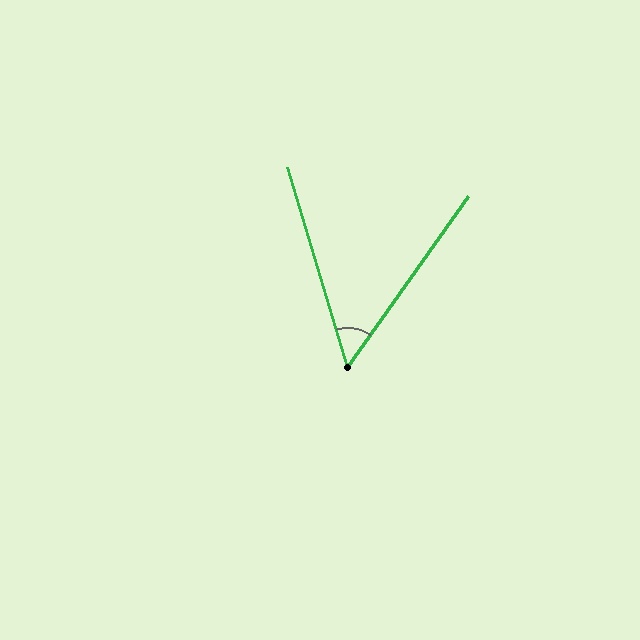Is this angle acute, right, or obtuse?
It is acute.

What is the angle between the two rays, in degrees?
Approximately 52 degrees.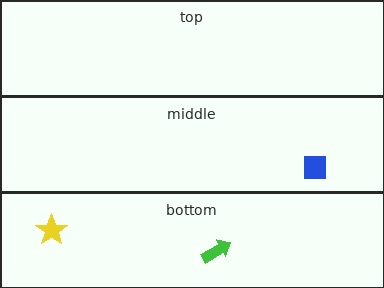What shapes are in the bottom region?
The yellow star, the green arrow.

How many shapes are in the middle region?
1.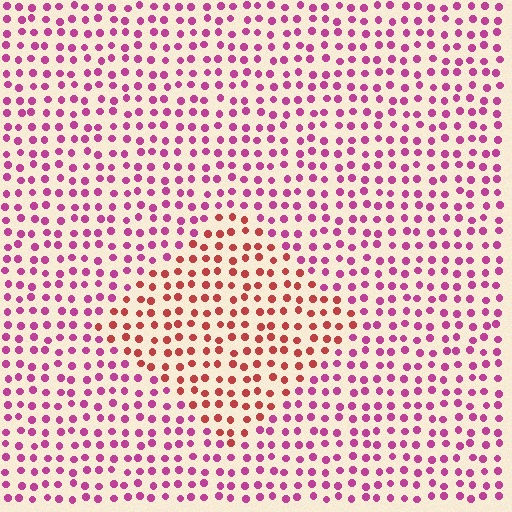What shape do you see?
I see a diamond.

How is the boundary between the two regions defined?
The boundary is defined purely by a slight shift in hue (about 41 degrees). Spacing, size, and orientation are identical on both sides.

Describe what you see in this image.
The image is filled with small magenta elements in a uniform arrangement. A diamond-shaped region is visible where the elements are tinted to a slightly different hue, forming a subtle color boundary.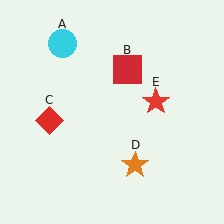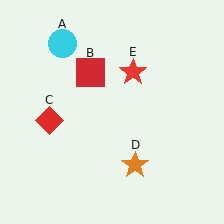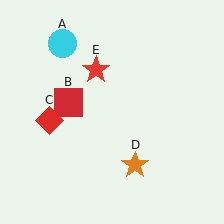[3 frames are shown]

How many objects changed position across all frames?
2 objects changed position: red square (object B), red star (object E).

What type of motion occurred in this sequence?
The red square (object B), red star (object E) rotated counterclockwise around the center of the scene.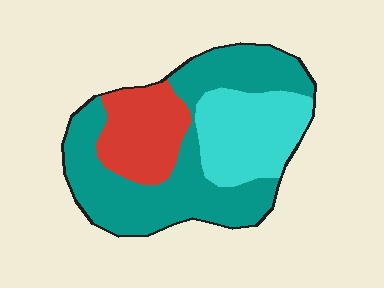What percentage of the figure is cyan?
Cyan covers about 25% of the figure.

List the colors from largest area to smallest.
From largest to smallest: teal, cyan, red.